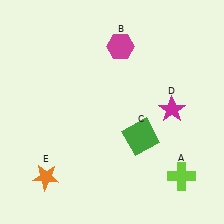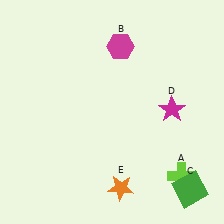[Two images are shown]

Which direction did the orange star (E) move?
The orange star (E) moved right.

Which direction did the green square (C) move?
The green square (C) moved down.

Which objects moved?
The objects that moved are: the green square (C), the orange star (E).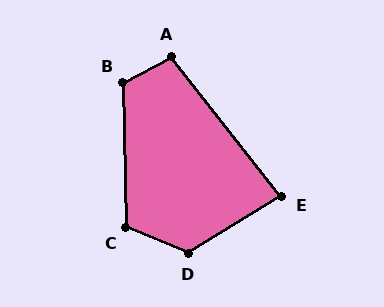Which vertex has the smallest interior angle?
E, at approximately 83 degrees.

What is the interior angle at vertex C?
Approximately 113 degrees (obtuse).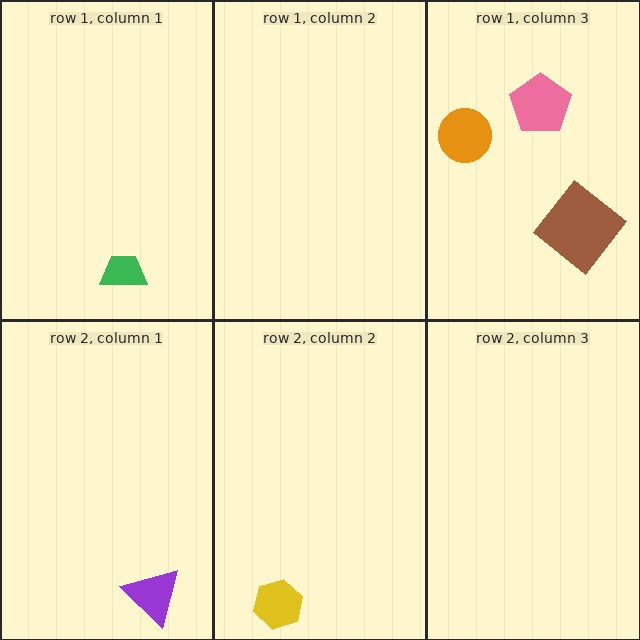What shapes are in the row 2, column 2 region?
The yellow hexagon.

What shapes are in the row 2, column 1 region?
The purple triangle.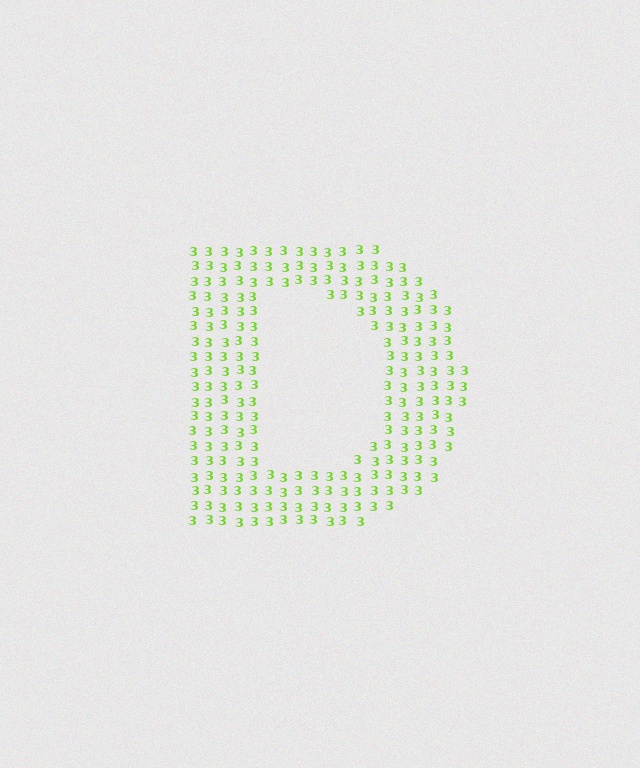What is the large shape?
The large shape is the letter D.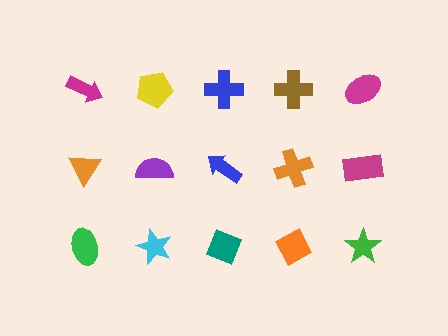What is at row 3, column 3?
A teal diamond.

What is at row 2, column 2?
A purple semicircle.